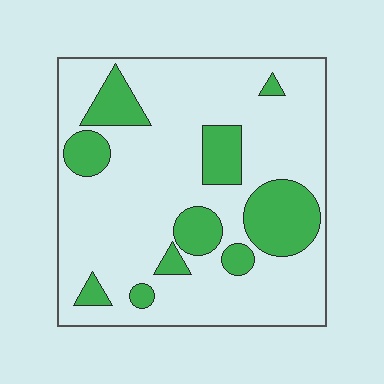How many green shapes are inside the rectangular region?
10.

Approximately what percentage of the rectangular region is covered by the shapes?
Approximately 20%.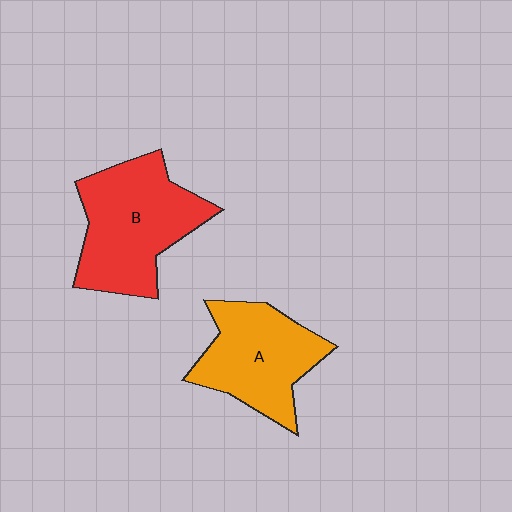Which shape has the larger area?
Shape B (red).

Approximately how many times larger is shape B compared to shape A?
Approximately 1.2 times.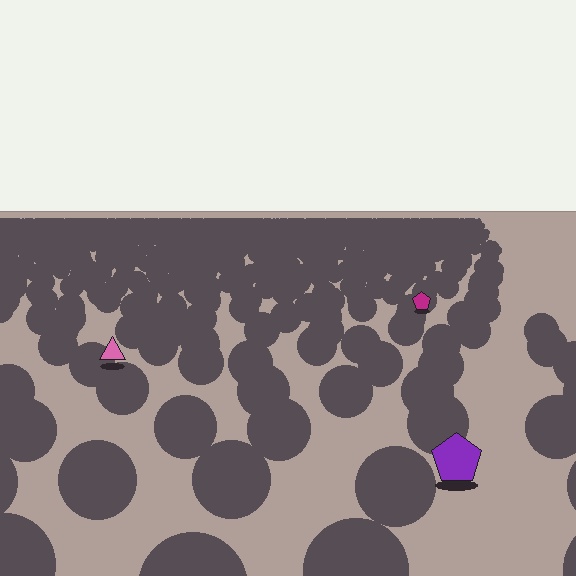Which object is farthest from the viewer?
The magenta pentagon is farthest from the viewer. It appears smaller and the ground texture around it is denser.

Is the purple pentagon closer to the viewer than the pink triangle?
Yes. The purple pentagon is closer — you can tell from the texture gradient: the ground texture is coarser near it.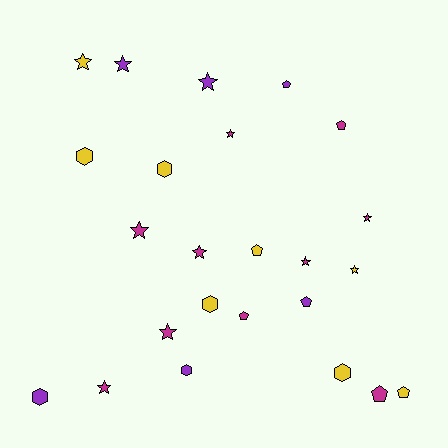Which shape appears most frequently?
Star, with 11 objects.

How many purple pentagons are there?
There are 2 purple pentagons.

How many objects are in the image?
There are 24 objects.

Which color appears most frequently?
Magenta, with 10 objects.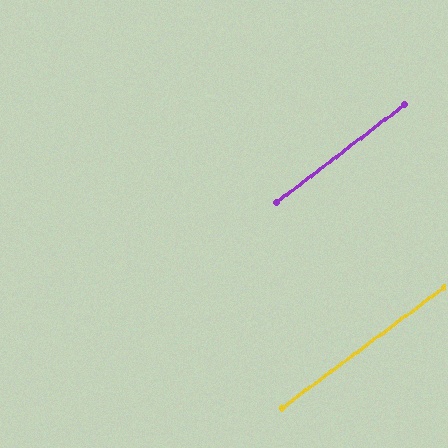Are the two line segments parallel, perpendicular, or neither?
Parallel — their directions differ by only 0.6°.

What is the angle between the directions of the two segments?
Approximately 1 degree.